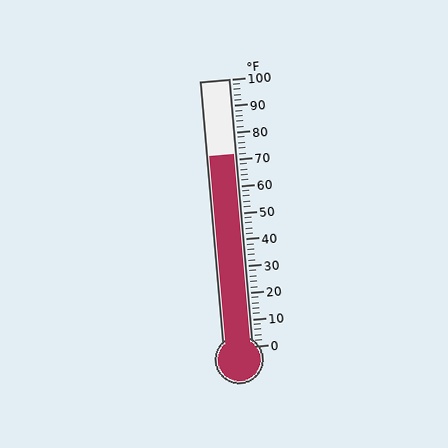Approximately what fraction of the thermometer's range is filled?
The thermometer is filled to approximately 70% of its range.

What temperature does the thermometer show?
The thermometer shows approximately 72°F.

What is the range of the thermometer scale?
The thermometer scale ranges from 0°F to 100°F.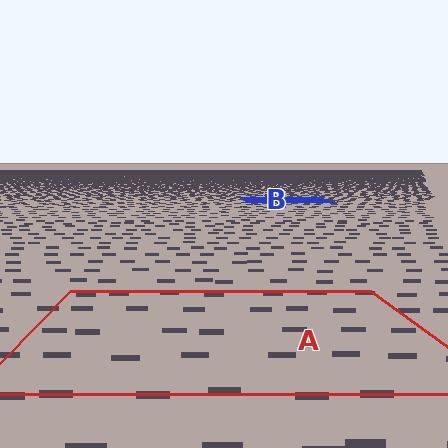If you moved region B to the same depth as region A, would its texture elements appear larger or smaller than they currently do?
They would appear larger. At a closer depth, the same texture elements are projected at a bigger on-screen size.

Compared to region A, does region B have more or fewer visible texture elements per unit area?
Region B has more texture elements per unit area — they are packed more densely because it is farther away.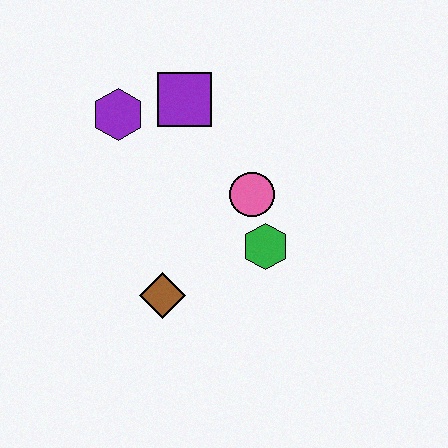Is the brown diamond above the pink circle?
No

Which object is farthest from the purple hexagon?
The green hexagon is farthest from the purple hexagon.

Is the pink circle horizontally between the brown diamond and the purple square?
No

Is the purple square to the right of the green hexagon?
No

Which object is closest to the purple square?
The purple hexagon is closest to the purple square.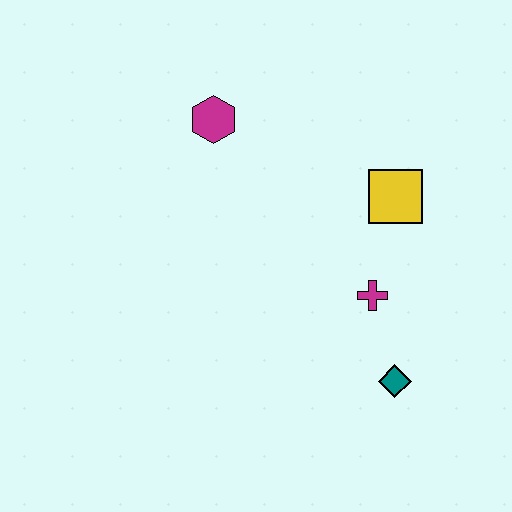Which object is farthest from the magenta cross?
The magenta hexagon is farthest from the magenta cross.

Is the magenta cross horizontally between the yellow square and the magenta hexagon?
Yes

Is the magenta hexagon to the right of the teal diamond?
No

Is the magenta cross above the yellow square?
No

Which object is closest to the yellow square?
The magenta cross is closest to the yellow square.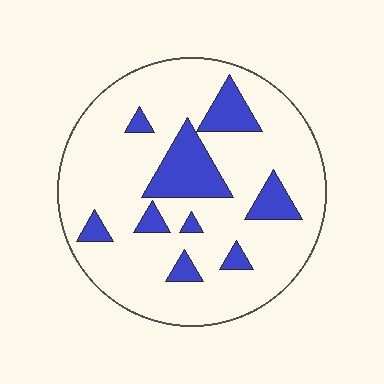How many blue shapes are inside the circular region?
9.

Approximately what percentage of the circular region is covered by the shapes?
Approximately 20%.